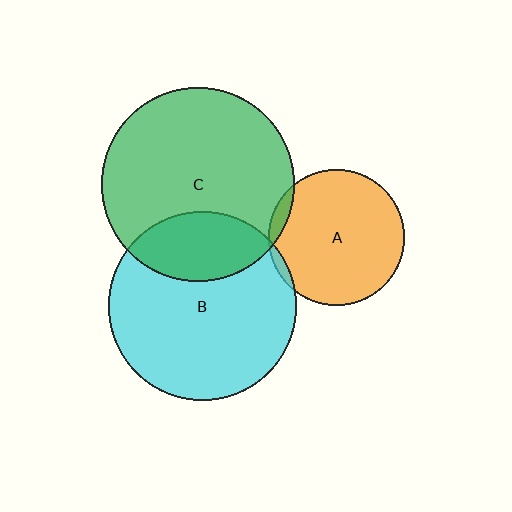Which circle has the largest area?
Circle C (green).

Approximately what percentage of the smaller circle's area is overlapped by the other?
Approximately 5%.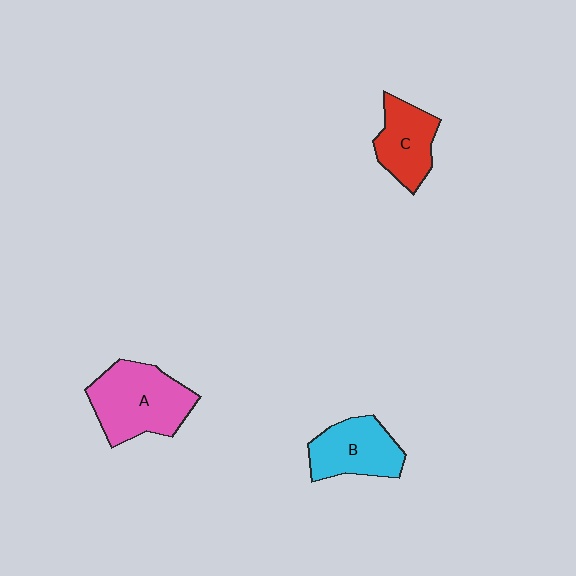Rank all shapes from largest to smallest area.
From largest to smallest: A (pink), B (cyan), C (red).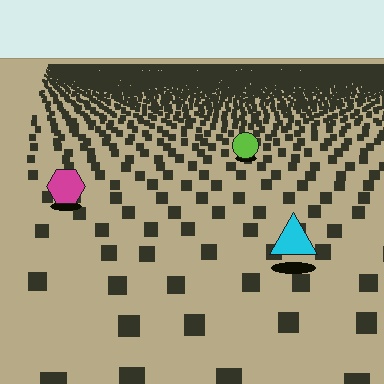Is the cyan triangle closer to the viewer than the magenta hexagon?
Yes. The cyan triangle is closer — you can tell from the texture gradient: the ground texture is coarser near it.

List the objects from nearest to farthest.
From nearest to farthest: the cyan triangle, the magenta hexagon, the lime circle.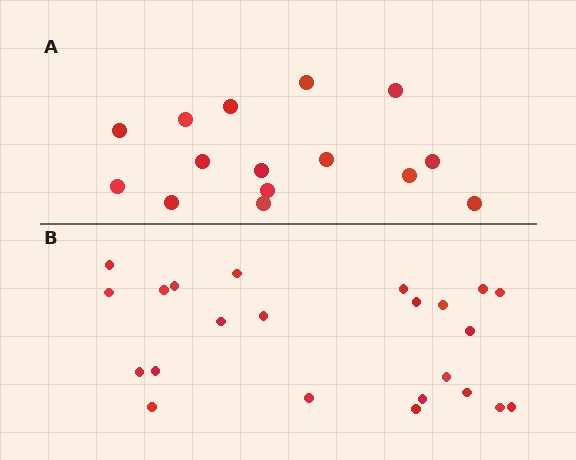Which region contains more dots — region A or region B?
Region B (the bottom region) has more dots.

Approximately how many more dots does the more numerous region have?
Region B has roughly 8 or so more dots than region A.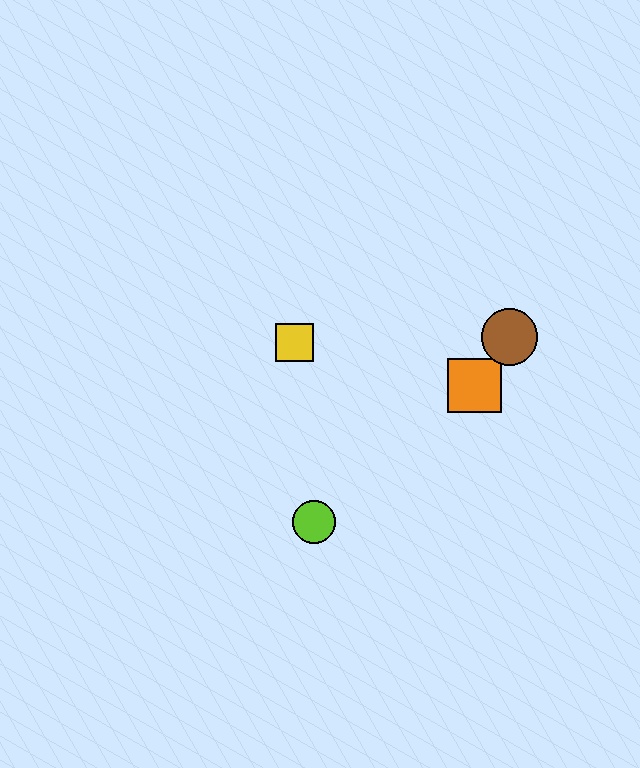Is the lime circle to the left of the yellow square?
No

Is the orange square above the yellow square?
No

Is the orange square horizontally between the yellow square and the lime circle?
No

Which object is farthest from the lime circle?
The brown circle is farthest from the lime circle.